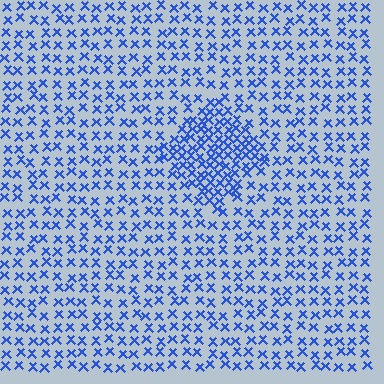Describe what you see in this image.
The image contains small blue elements arranged at two different densities. A diamond-shaped region is visible where the elements are more densely packed than the surrounding area.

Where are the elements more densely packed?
The elements are more densely packed inside the diamond boundary.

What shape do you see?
I see a diamond.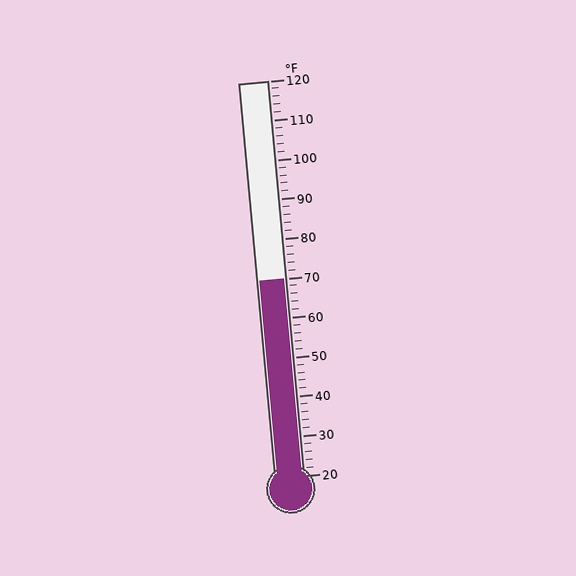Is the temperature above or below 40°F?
The temperature is above 40°F.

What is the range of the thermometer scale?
The thermometer scale ranges from 20°F to 120°F.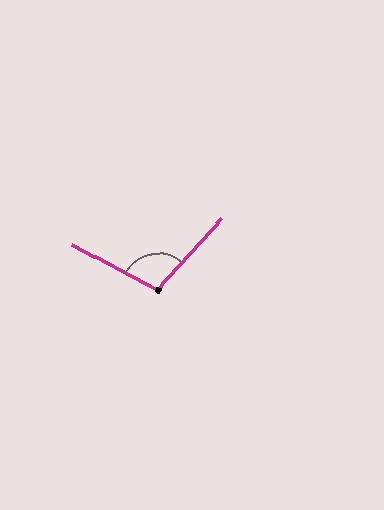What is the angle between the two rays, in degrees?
Approximately 104 degrees.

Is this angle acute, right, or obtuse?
It is obtuse.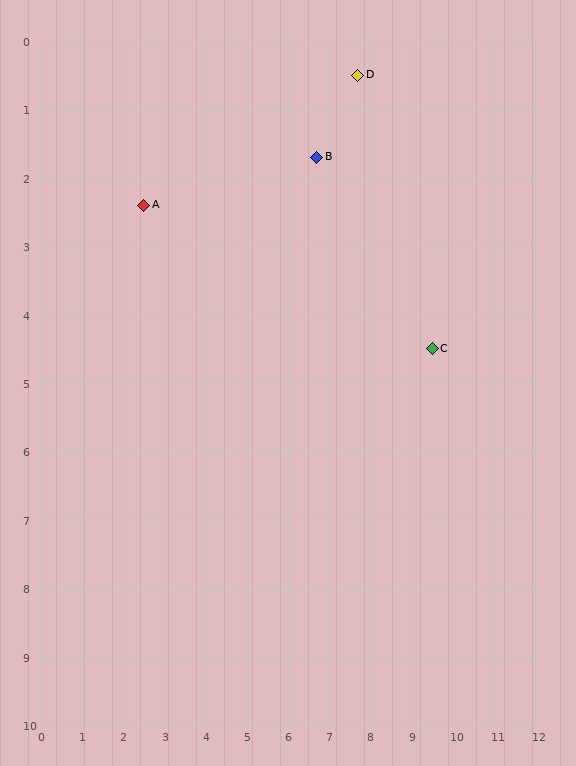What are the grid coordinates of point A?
Point A is at approximately (2.5, 2.4).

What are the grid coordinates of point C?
Point C is at approximately (9.5, 4.5).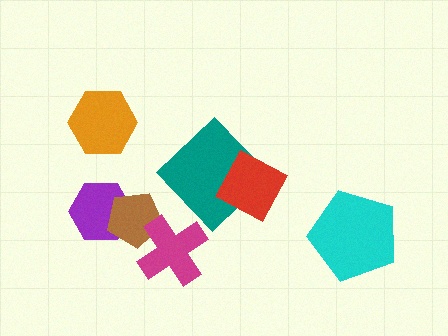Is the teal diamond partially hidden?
Yes, it is partially covered by another shape.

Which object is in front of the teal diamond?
The red diamond is in front of the teal diamond.